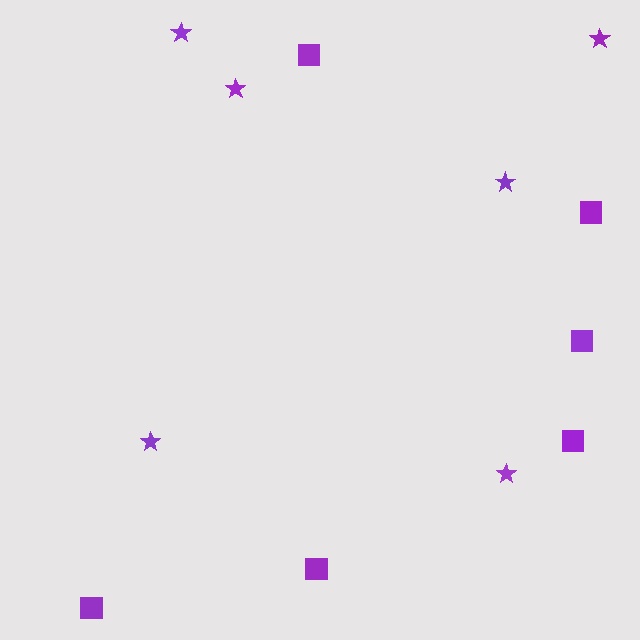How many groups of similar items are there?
There are 2 groups: one group of squares (6) and one group of stars (6).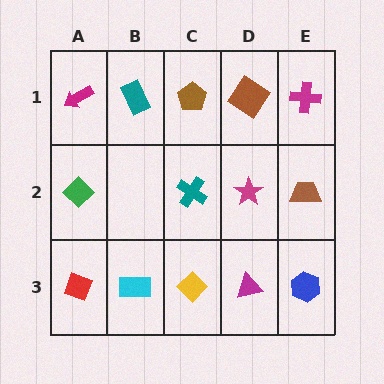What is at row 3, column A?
A red diamond.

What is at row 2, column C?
A teal cross.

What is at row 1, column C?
A brown pentagon.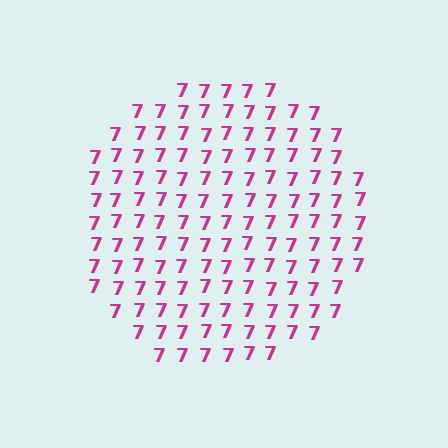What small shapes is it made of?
It is made of small digit 7's.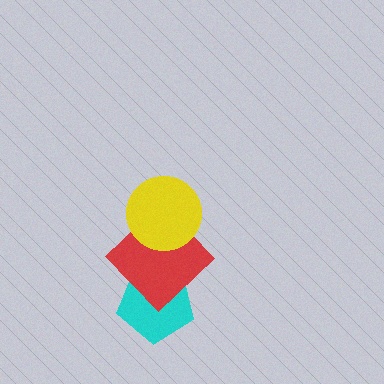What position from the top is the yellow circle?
The yellow circle is 1st from the top.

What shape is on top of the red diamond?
The yellow circle is on top of the red diamond.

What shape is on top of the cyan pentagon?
The red diamond is on top of the cyan pentagon.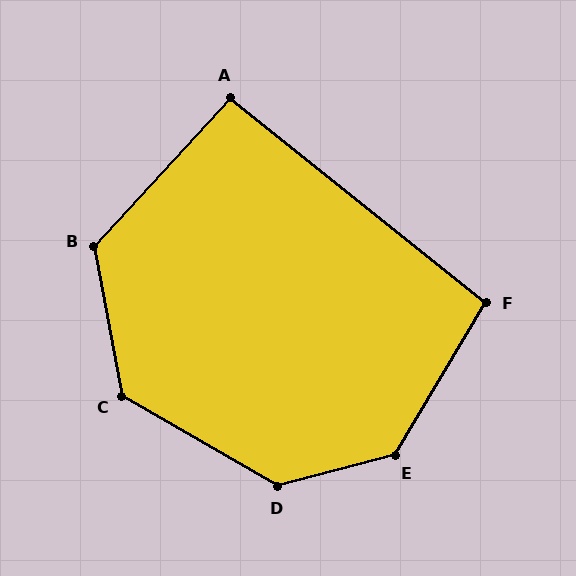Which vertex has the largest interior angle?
E, at approximately 136 degrees.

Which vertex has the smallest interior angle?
A, at approximately 94 degrees.